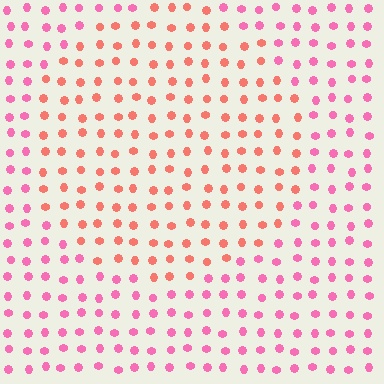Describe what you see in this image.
The image is filled with small pink elements in a uniform arrangement. A circle-shaped region is visible where the elements are tinted to a slightly different hue, forming a subtle color boundary.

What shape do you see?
I see a circle.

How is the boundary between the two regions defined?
The boundary is defined purely by a slight shift in hue (about 36 degrees). Spacing, size, and orientation are identical on both sides.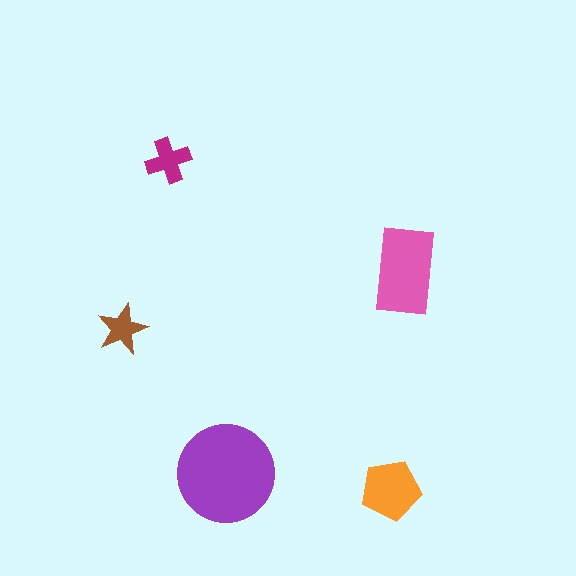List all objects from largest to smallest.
The purple circle, the pink rectangle, the orange pentagon, the magenta cross, the brown star.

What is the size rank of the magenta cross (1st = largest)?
4th.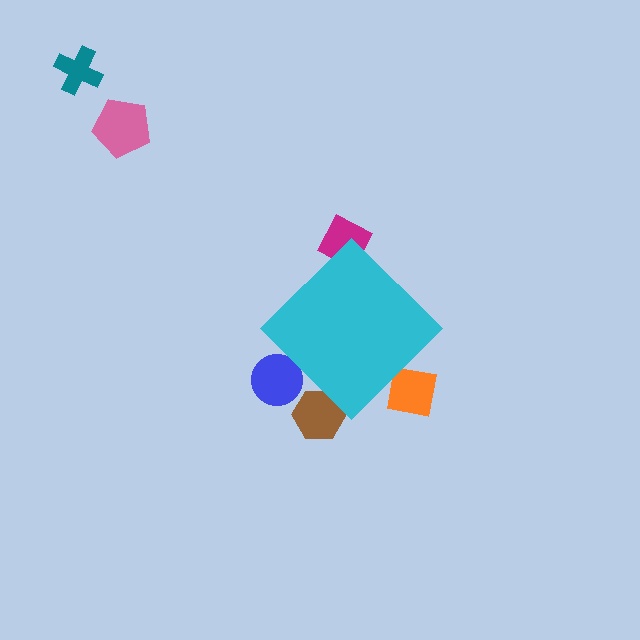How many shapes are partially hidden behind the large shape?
4 shapes are partially hidden.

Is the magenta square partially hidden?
Yes, the magenta square is partially hidden behind the cyan diamond.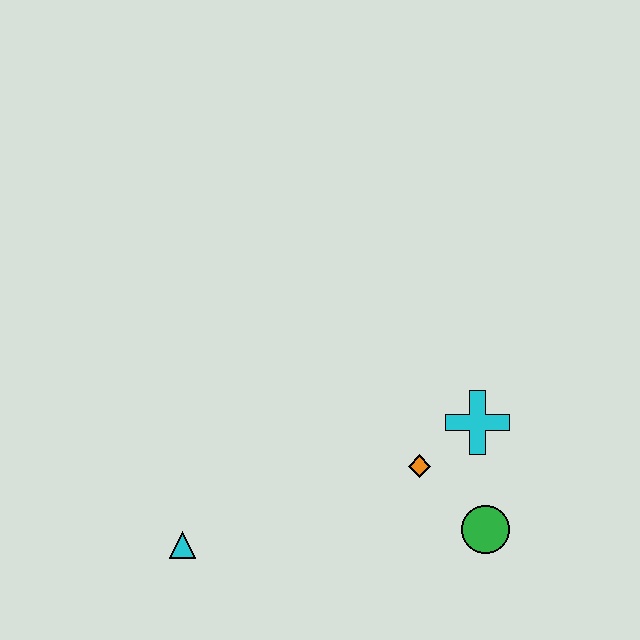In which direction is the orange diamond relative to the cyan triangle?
The orange diamond is to the right of the cyan triangle.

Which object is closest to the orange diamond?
The cyan cross is closest to the orange diamond.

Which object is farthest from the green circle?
The cyan triangle is farthest from the green circle.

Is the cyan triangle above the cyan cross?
No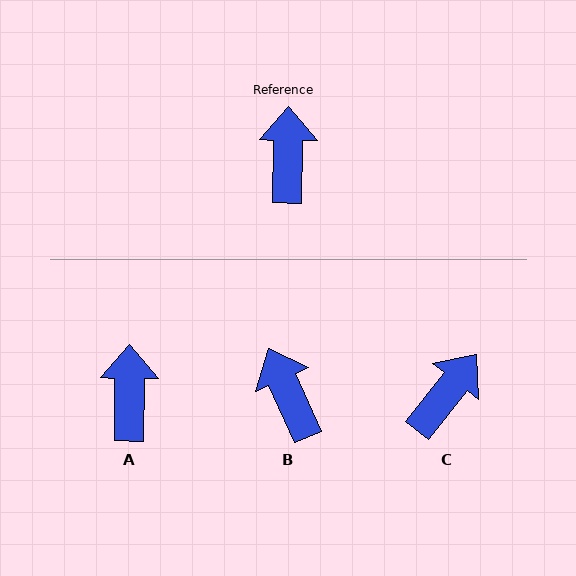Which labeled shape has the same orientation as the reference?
A.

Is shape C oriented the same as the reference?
No, it is off by about 37 degrees.